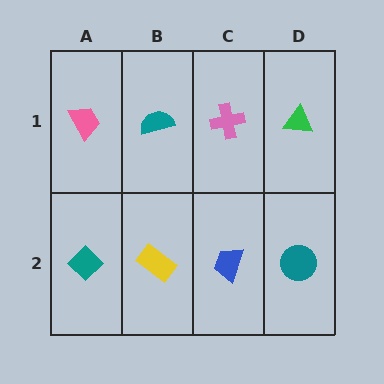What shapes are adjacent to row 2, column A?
A pink trapezoid (row 1, column A), a yellow rectangle (row 2, column B).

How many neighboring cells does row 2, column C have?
3.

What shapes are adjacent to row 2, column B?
A teal semicircle (row 1, column B), a teal diamond (row 2, column A), a blue trapezoid (row 2, column C).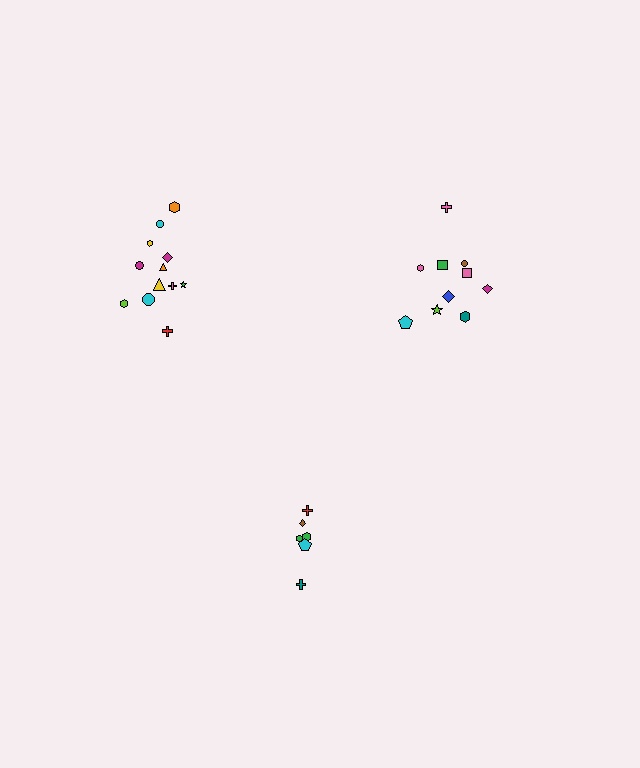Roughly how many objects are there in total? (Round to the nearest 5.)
Roughly 30 objects in total.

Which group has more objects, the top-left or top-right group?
The top-left group.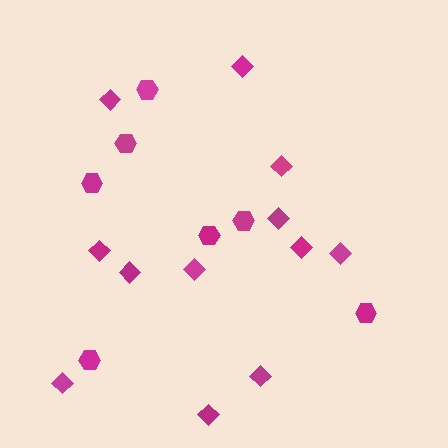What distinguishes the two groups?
There are 2 groups: one group of diamonds (12) and one group of hexagons (7).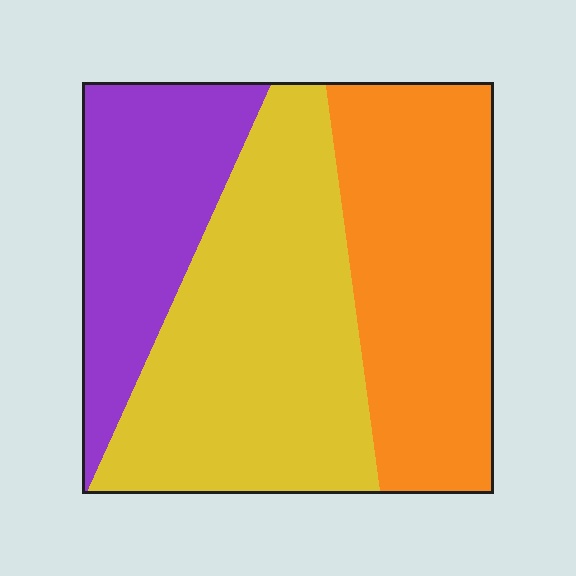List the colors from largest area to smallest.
From largest to smallest: yellow, orange, purple.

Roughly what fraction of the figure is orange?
Orange takes up about one third (1/3) of the figure.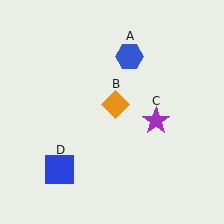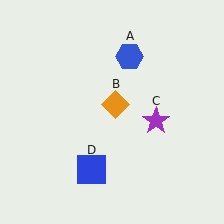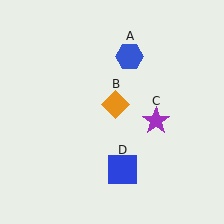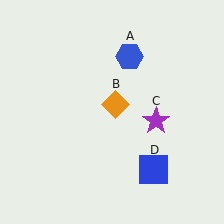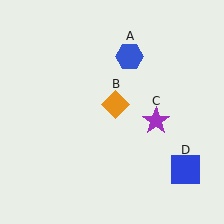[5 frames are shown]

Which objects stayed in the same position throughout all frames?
Blue hexagon (object A) and orange diamond (object B) and purple star (object C) remained stationary.